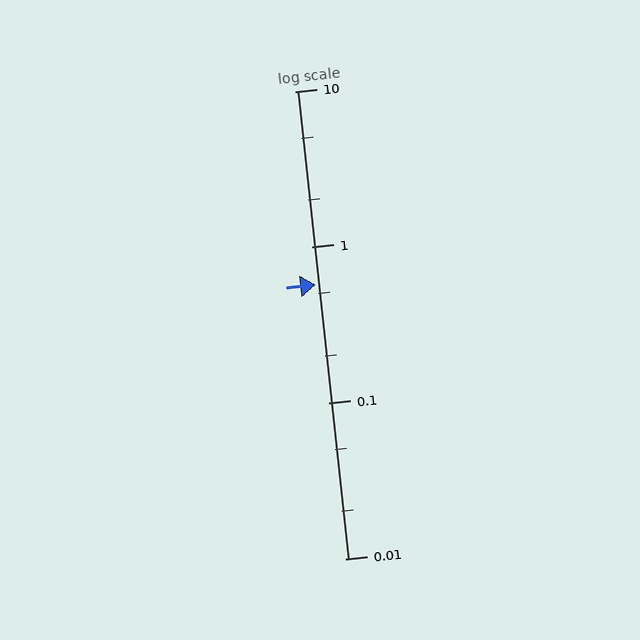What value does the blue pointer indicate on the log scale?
The pointer indicates approximately 0.57.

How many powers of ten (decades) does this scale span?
The scale spans 3 decades, from 0.01 to 10.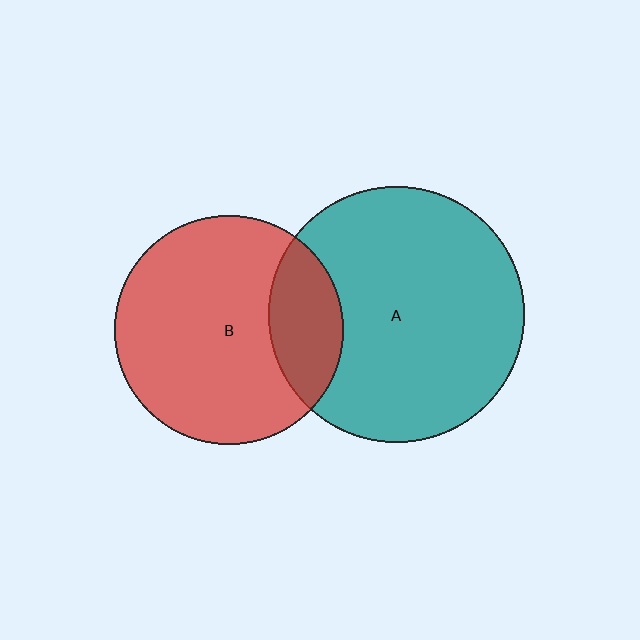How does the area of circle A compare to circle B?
Approximately 1.2 times.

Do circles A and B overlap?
Yes.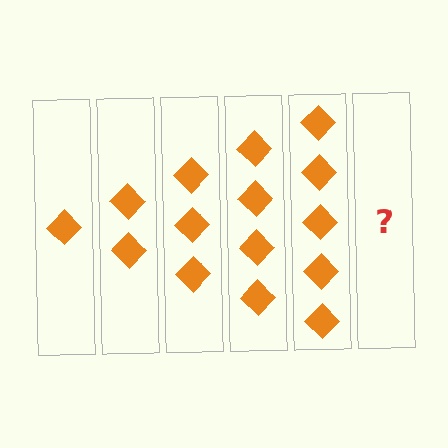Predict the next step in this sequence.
The next step is 6 diamonds.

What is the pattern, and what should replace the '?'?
The pattern is that each step adds one more diamond. The '?' should be 6 diamonds.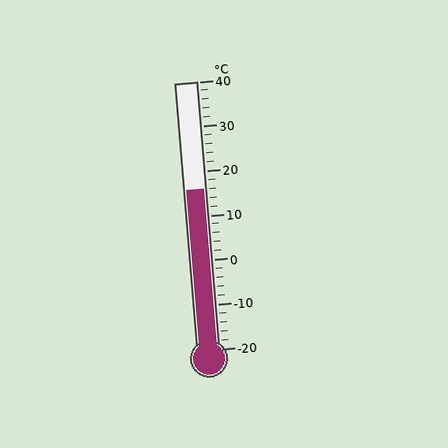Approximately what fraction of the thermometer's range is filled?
The thermometer is filled to approximately 60% of its range.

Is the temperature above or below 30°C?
The temperature is below 30°C.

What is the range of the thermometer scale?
The thermometer scale ranges from -20°C to 40°C.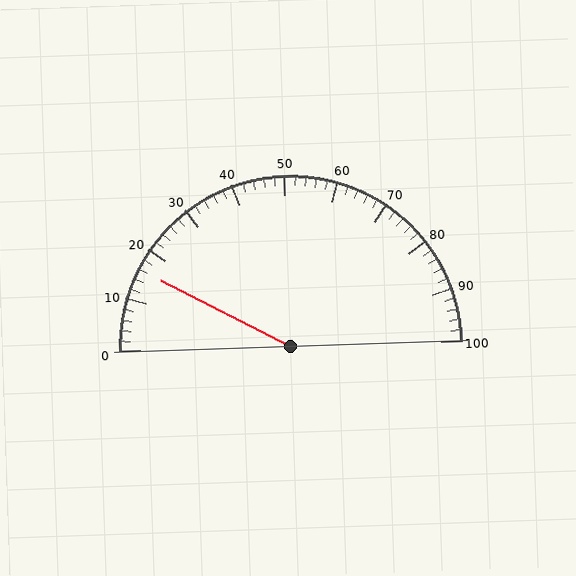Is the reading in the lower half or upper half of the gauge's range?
The reading is in the lower half of the range (0 to 100).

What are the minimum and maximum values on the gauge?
The gauge ranges from 0 to 100.